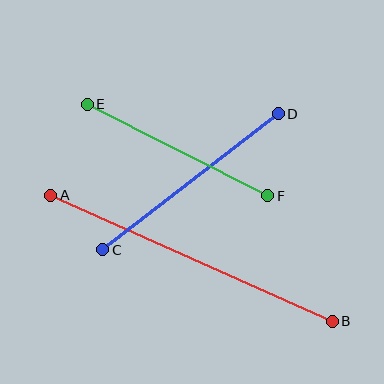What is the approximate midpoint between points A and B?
The midpoint is at approximately (191, 258) pixels.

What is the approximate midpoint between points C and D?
The midpoint is at approximately (191, 182) pixels.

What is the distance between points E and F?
The distance is approximately 202 pixels.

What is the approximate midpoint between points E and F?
The midpoint is at approximately (177, 150) pixels.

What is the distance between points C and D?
The distance is approximately 222 pixels.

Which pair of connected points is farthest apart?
Points A and B are farthest apart.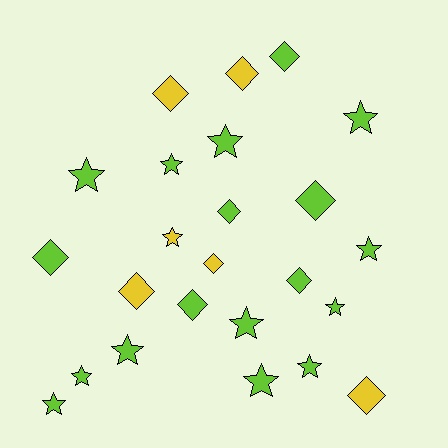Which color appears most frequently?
Lime, with 18 objects.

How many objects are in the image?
There are 24 objects.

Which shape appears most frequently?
Star, with 13 objects.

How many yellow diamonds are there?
There are 5 yellow diamonds.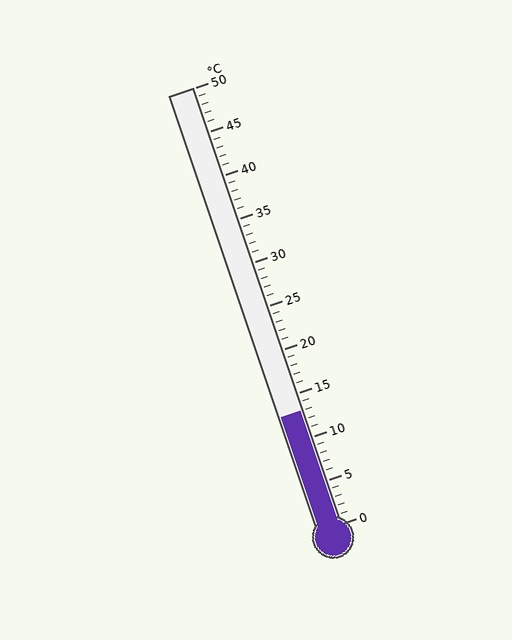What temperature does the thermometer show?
The thermometer shows approximately 13°C.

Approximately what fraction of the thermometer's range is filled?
The thermometer is filled to approximately 25% of its range.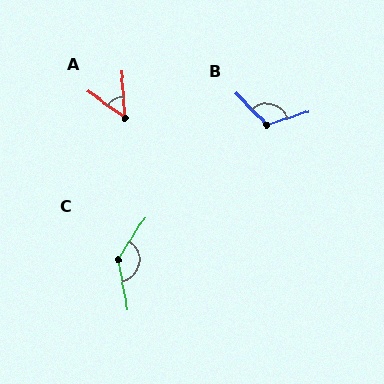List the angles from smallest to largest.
A (50°), B (116°), C (137°).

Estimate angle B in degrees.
Approximately 116 degrees.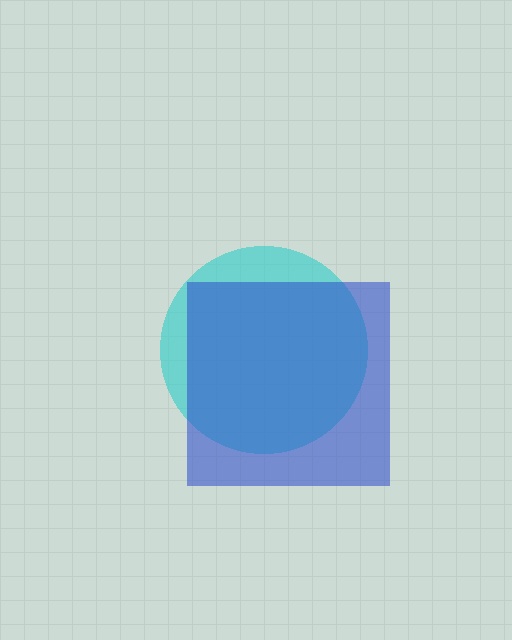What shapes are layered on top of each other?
The layered shapes are: a cyan circle, a blue square.